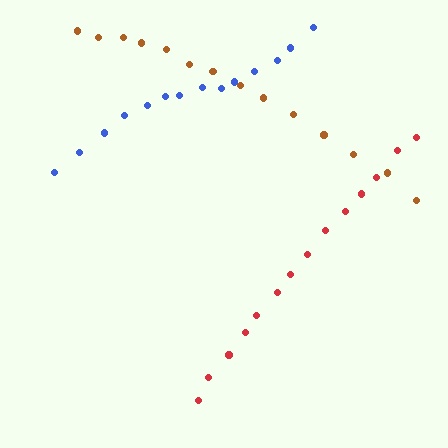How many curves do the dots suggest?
There are 3 distinct paths.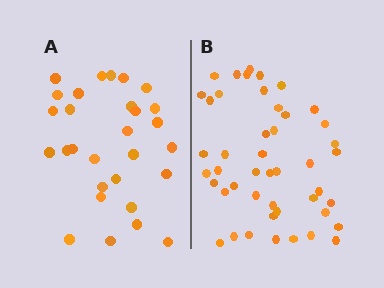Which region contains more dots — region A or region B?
Region B (the right region) has more dots.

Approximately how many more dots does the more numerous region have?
Region B has approximately 15 more dots than region A.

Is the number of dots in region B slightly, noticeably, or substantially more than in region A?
Region B has substantially more. The ratio is roughly 1.6 to 1.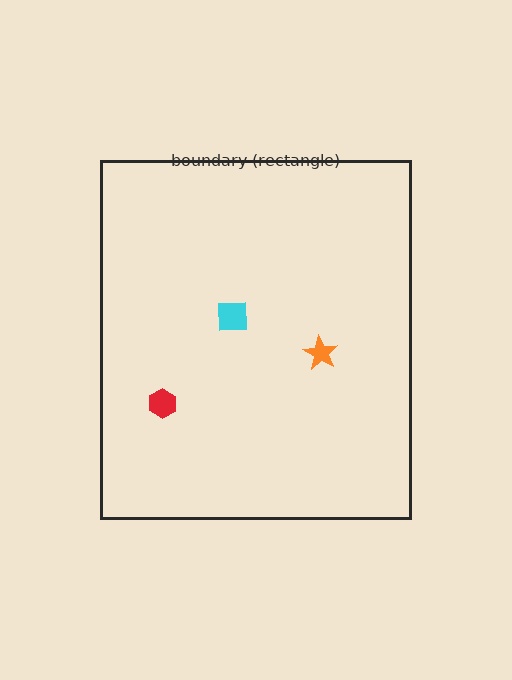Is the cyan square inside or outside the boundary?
Inside.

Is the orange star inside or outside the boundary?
Inside.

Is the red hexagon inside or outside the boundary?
Inside.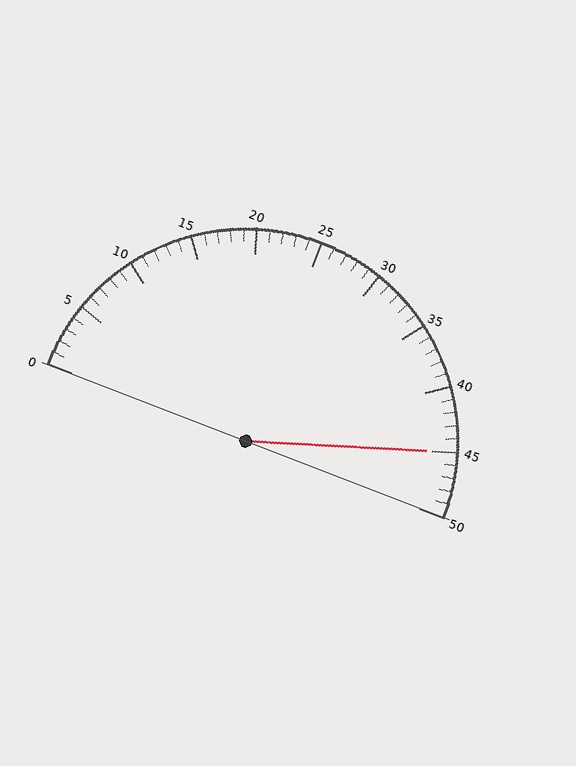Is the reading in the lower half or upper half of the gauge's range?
The reading is in the upper half of the range (0 to 50).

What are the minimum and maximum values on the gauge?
The gauge ranges from 0 to 50.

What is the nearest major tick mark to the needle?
The nearest major tick mark is 45.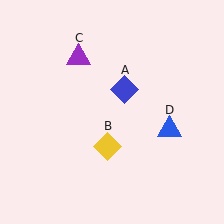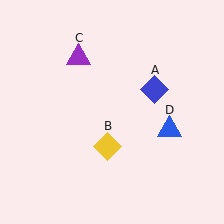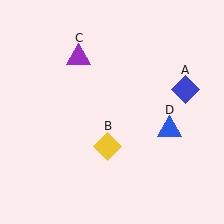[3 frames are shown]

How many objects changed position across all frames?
1 object changed position: blue diamond (object A).